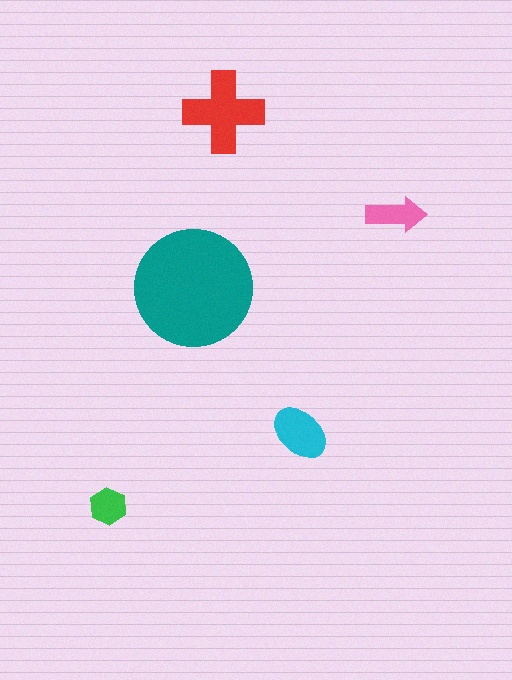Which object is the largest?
The teal circle.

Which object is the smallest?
The green hexagon.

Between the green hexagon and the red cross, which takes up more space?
The red cross.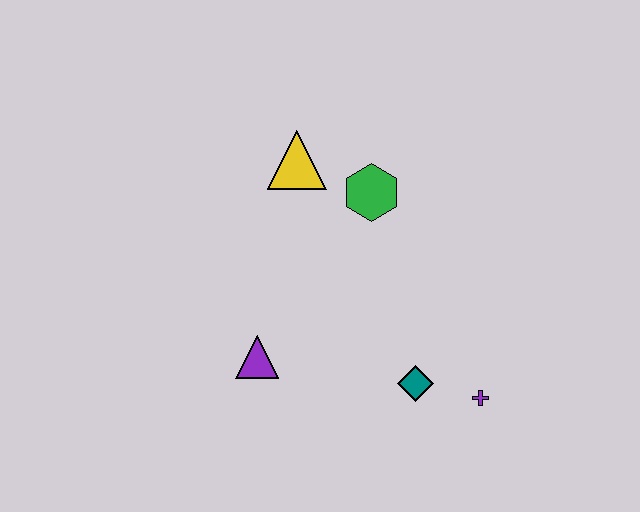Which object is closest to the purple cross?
The teal diamond is closest to the purple cross.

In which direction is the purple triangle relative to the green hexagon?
The purple triangle is below the green hexagon.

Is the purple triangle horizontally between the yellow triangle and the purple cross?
No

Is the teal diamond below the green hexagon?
Yes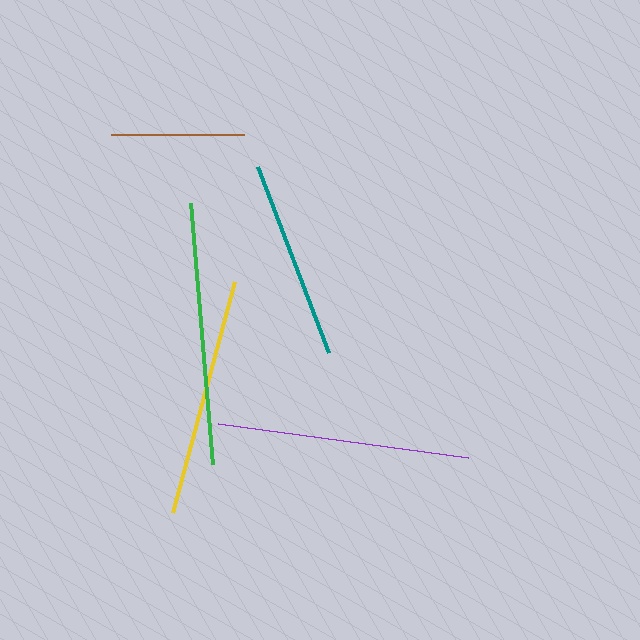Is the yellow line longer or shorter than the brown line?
The yellow line is longer than the brown line.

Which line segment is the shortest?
The brown line is the shortest at approximately 133 pixels.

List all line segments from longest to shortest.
From longest to shortest: green, purple, yellow, teal, brown.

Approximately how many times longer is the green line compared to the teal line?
The green line is approximately 1.3 times the length of the teal line.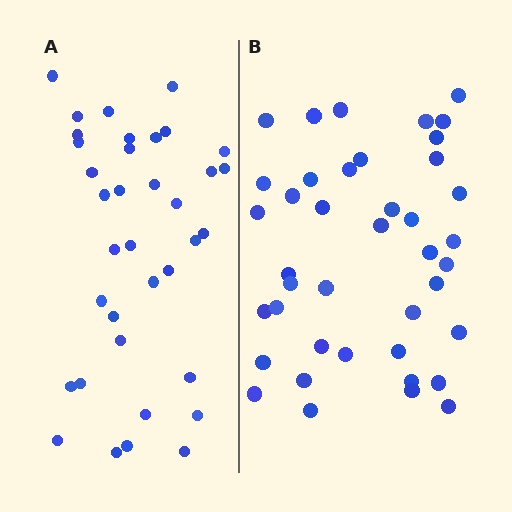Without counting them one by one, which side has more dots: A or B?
Region B (the right region) has more dots.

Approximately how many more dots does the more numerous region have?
Region B has about 5 more dots than region A.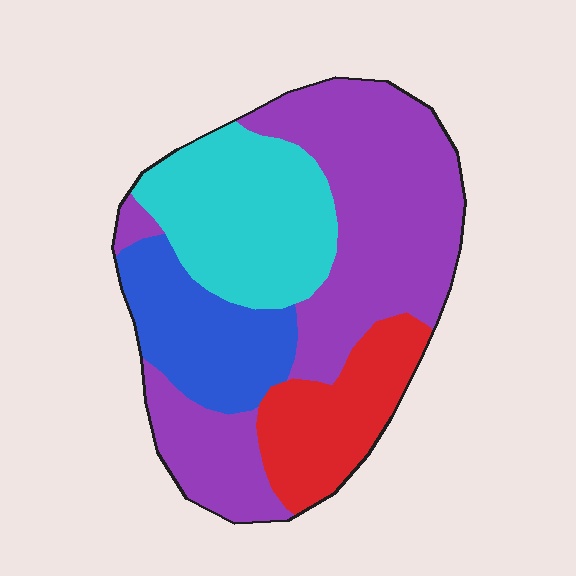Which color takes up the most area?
Purple, at roughly 45%.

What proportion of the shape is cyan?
Cyan covers around 25% of the shape.